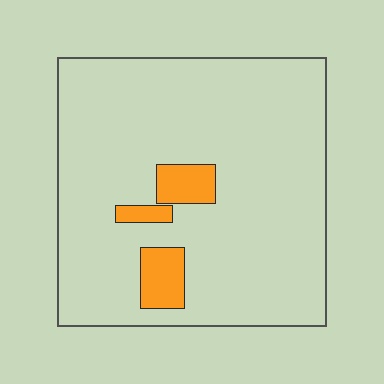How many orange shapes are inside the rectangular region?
3.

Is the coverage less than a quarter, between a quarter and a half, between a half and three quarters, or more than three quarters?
Less than a quarter.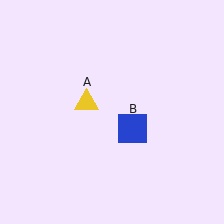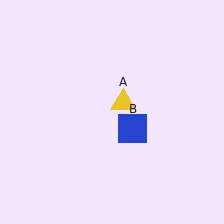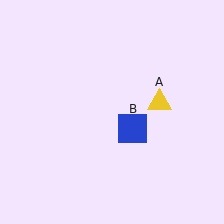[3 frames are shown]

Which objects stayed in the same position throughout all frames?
Blue square (object B) remained stationary.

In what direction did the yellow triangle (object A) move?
The yellow triangle (object A) moved right.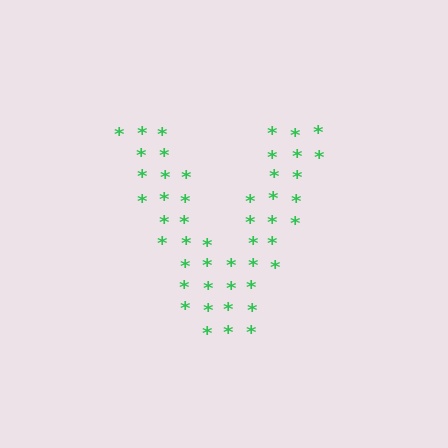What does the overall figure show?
The overall figure shows the letter V.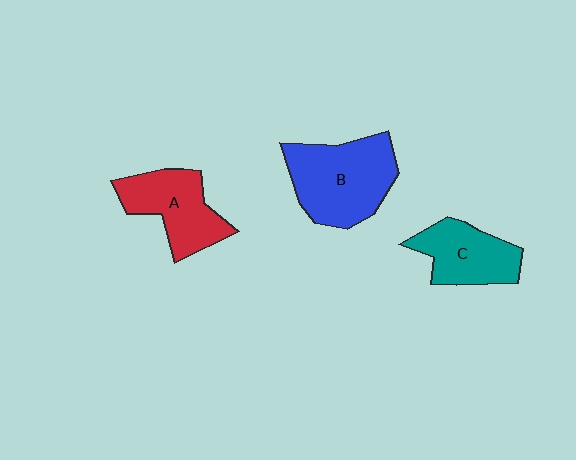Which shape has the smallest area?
Shape C (teal).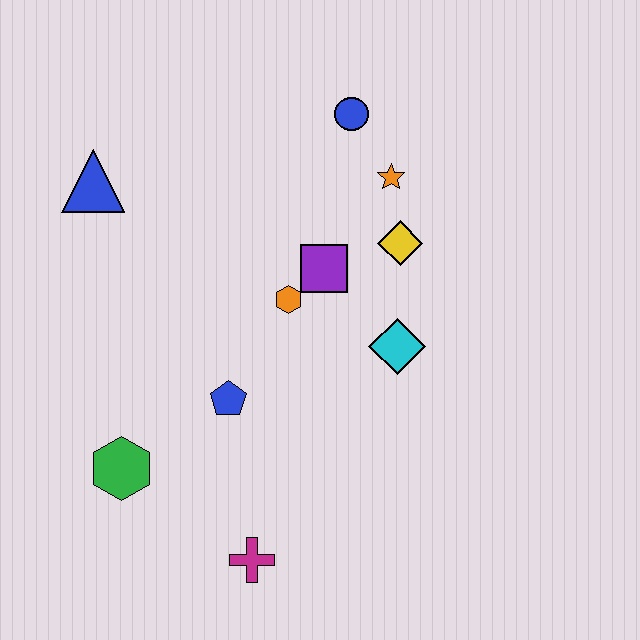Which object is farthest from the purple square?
The magenta cross is farthest from the purple square.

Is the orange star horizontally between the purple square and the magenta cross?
No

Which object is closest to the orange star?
The yellow diamond is closest to the orange star.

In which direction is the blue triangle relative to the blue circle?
The blue triangle is to the left of the blue circle.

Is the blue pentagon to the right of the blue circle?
No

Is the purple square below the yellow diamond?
Yes